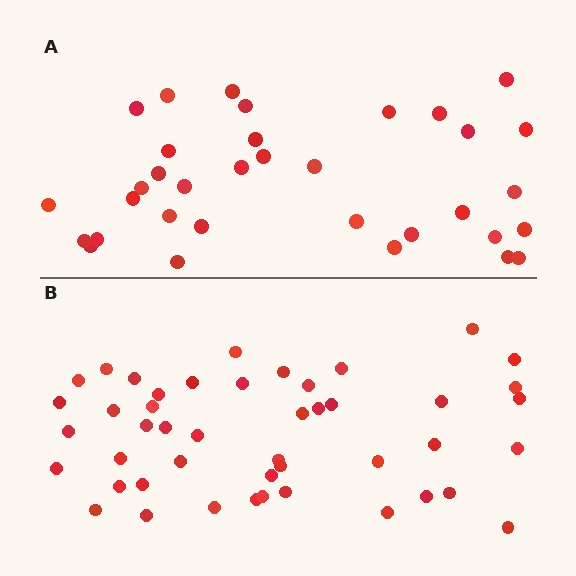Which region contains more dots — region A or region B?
Region B (the bottom region) has more dots.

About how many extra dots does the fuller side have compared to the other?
Region B has roughly 12 or so more dots than region A.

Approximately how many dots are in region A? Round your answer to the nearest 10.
About 30 dots. (The exact count is 34, which rounds to 30.)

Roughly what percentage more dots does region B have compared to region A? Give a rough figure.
About 35% more.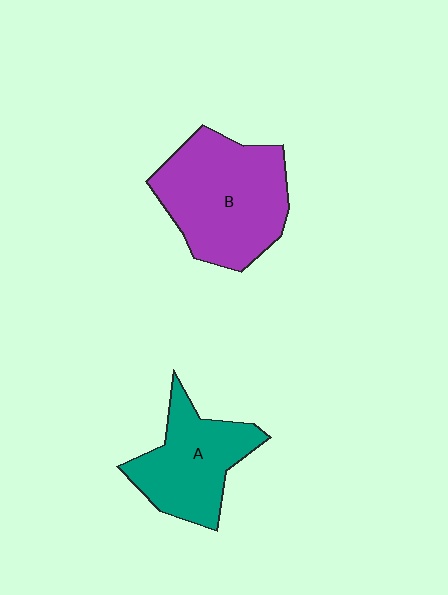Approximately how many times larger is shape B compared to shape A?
Approximately 1.4 times.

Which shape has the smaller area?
Shape A (teal).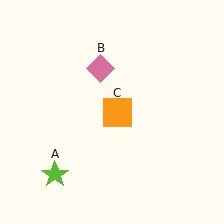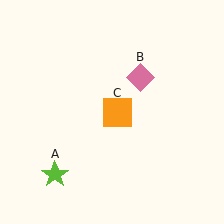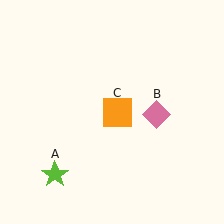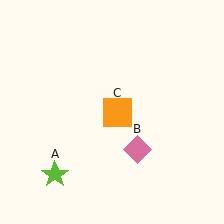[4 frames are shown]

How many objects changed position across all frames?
1 object changed position: pink diamond (object B).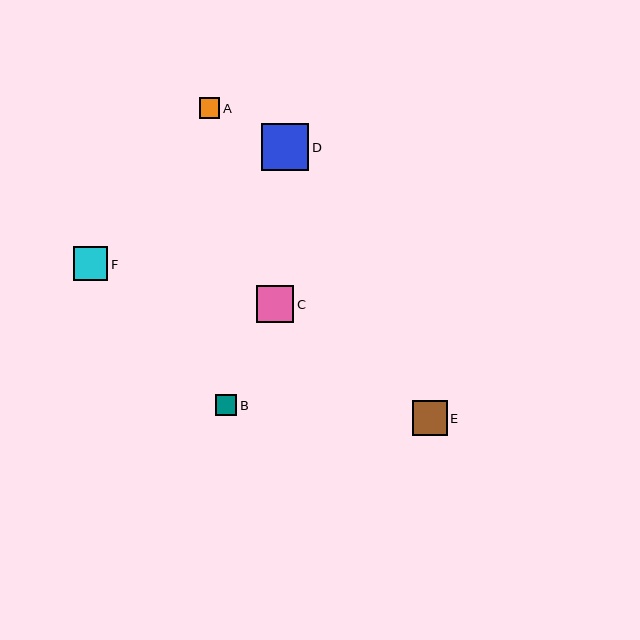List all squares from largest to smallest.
From largest to smallest: D, C, E, F, B, A.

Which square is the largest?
Square D is the largest with a size of approximately 47 pixels.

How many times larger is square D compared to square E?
Square D is approximately 1.3 times the size of square E.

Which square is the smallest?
Square A is the smallest with a size of approximately 21 pixels.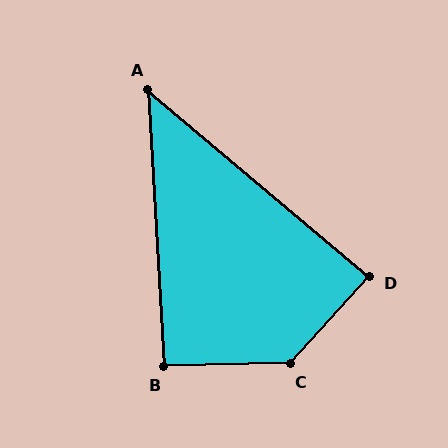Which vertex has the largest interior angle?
C, at approximately 133 degrees.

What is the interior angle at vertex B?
Approximately 92 degrees (approximately right).